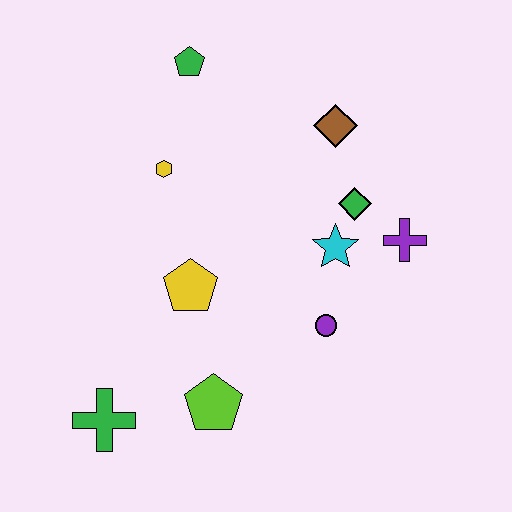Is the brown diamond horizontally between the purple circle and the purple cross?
Yes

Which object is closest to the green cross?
The lime pentagon is closest to the green cross.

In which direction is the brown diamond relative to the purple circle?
The brown diamond is above the purple circle.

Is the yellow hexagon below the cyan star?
No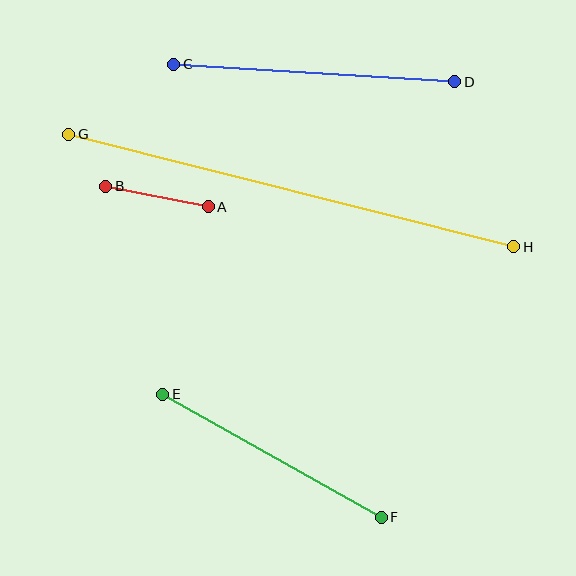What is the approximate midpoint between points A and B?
The midpoint is at approximately (157, 197) pixels.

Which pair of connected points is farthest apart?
Points G and H are farthest apart.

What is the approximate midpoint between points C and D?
The midpoint is at approximately (314, 73) pixels.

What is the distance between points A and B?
The distance is approximately 105 pixels.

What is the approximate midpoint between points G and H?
The midpoint is at approximately (291, 191) pixels.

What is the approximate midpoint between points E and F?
The midpoint is at approximately (272, 456) pixels.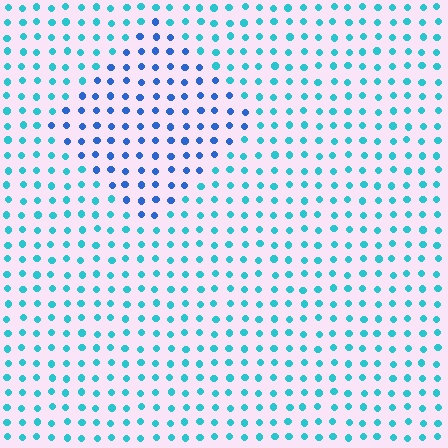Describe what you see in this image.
The image is filled with small cyan elements in a uniform arrangement. A diamond-shaped region is visible where the elements are tinted to a slightly different hue, forming a subtle color boundary.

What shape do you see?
I see a diamond.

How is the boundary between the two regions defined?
The boundary is defined purely by a slight shift in hue (about 35 degrees). Spacing, size, and orientation are identical on both sides.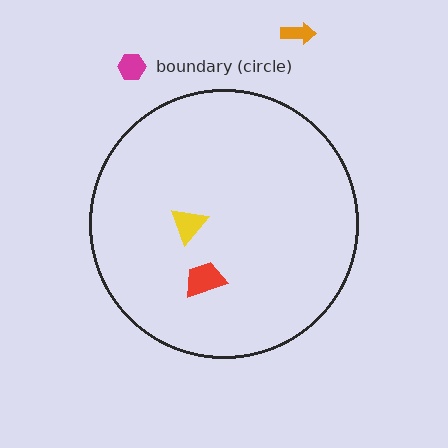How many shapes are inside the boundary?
2 inside, 2 outside.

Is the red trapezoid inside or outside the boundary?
Inside.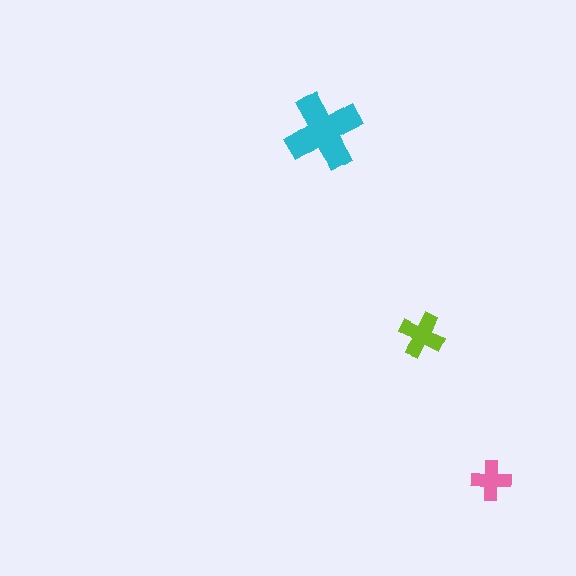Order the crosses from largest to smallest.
the cyan one, the lime one, the pink one.